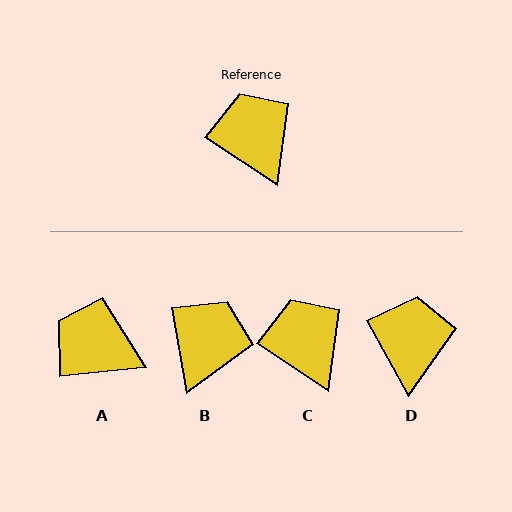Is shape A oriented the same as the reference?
No, it is off by about 39 degrees.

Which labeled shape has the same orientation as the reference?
C.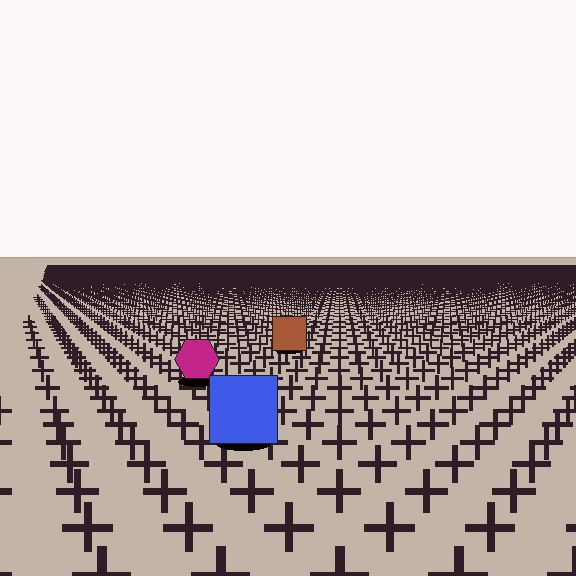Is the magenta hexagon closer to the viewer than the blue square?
No. The blue square is closer — you can tell from the texture gradient: the ground texture is coarser near it.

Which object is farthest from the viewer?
The brown square is farthest from the viewer. It appears smaller and the ground texture around it is denser.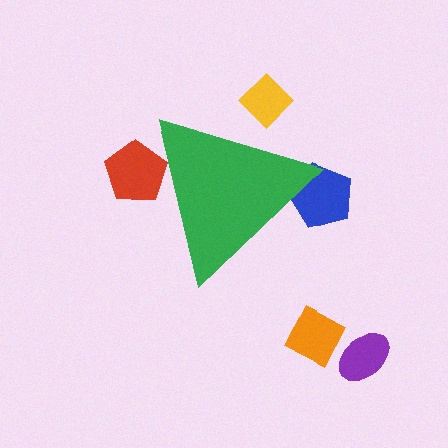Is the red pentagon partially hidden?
Yes, the red pentagon is partially hidden behind the green triangle.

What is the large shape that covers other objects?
A green triangle.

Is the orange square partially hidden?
No, the orange square is fully visible.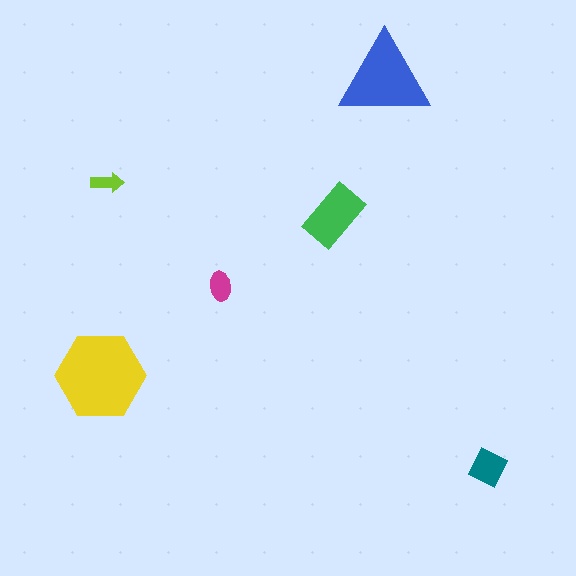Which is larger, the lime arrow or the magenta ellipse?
The magenta ellipse.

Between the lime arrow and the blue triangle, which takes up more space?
The blue triangle.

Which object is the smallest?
The lime arrow.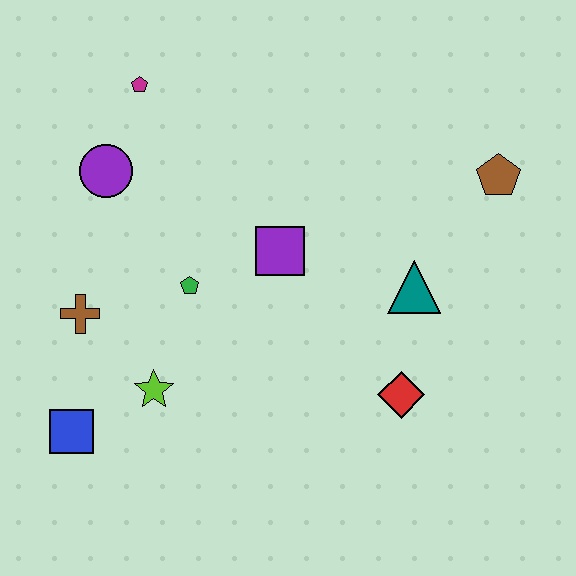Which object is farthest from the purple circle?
The brown pentagon is farthest from the purple circle.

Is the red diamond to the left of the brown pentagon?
Yes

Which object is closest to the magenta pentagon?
The purple circle is closest to the magenta pentagon.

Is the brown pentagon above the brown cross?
Yes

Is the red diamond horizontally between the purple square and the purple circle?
No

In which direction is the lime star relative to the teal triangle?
The lime star is to the left of the teal triangle.